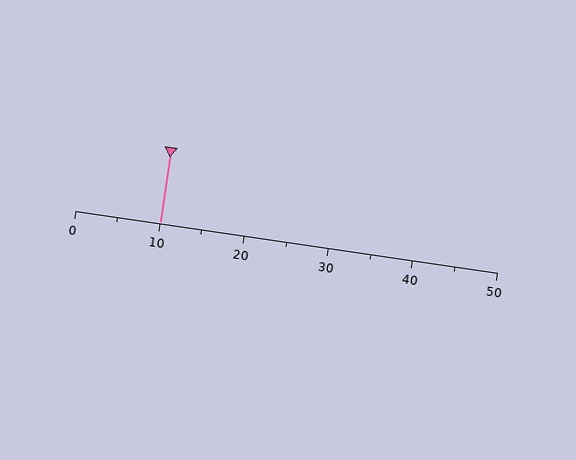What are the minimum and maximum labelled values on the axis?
The axis runs from 0 to 50.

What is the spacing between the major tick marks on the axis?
The major ticks are spaced 10 apart.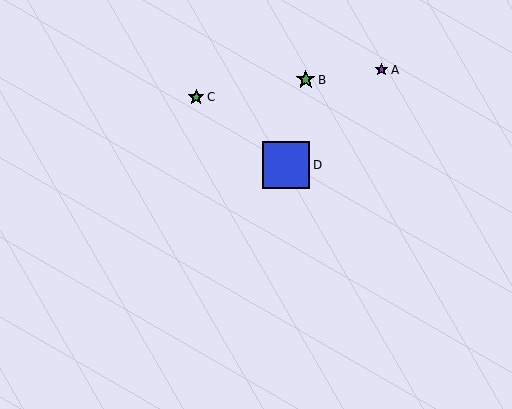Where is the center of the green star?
The center of the green star is at (196, 97).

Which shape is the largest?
The blue square (labeled D) is the largest.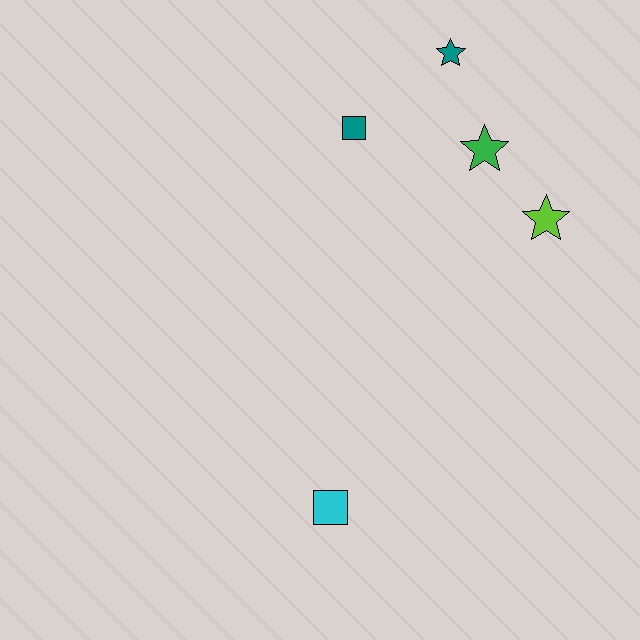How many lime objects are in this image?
There is 1 lime object.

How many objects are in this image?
There are 5 objects.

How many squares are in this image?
There are 2 squares.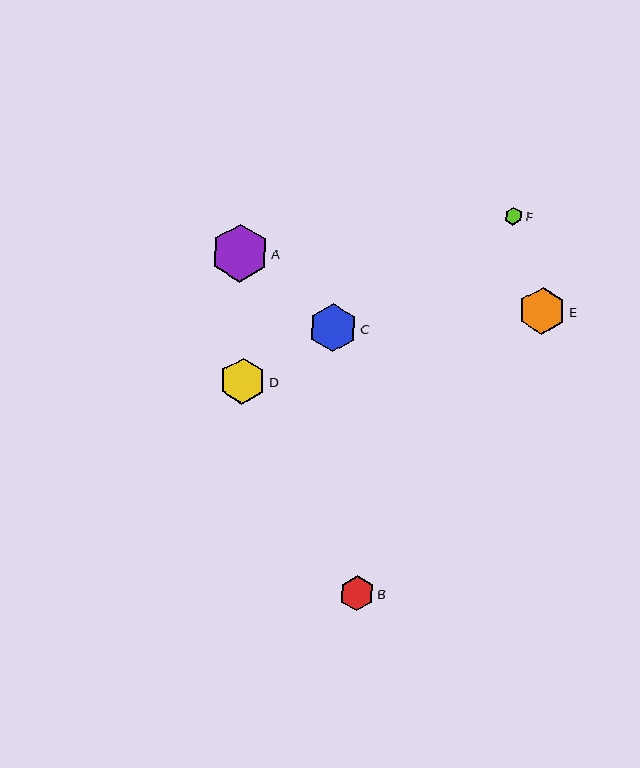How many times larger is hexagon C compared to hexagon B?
Hexagon C is approximately 1.4 times the size of hexagon B.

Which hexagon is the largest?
Hexagon A is the largest with a size of approximately 58 pixels.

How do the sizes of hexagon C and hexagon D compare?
Hexagon C and hexagon D are approximately the same size.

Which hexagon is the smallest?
Hexagon F is the smallest with a size of approximately 18 pixels.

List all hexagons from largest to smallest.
From largest to smallest: A, C, E, D, B, F.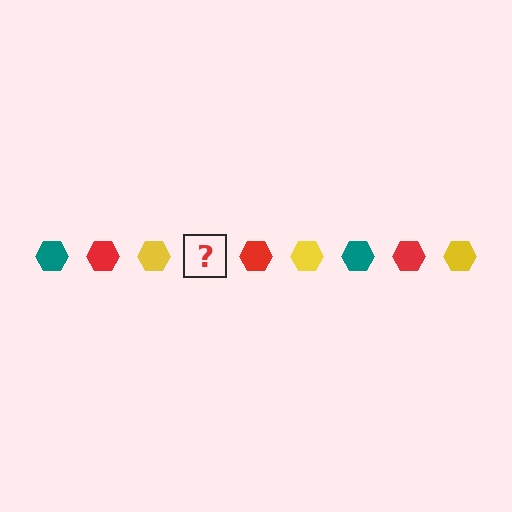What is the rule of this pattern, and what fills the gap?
The rule is that the pattern cycles through teal, red, yellow hexagons. The gap should be filled with a teal hexagon.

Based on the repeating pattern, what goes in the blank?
The blank should be a teal hexagon.